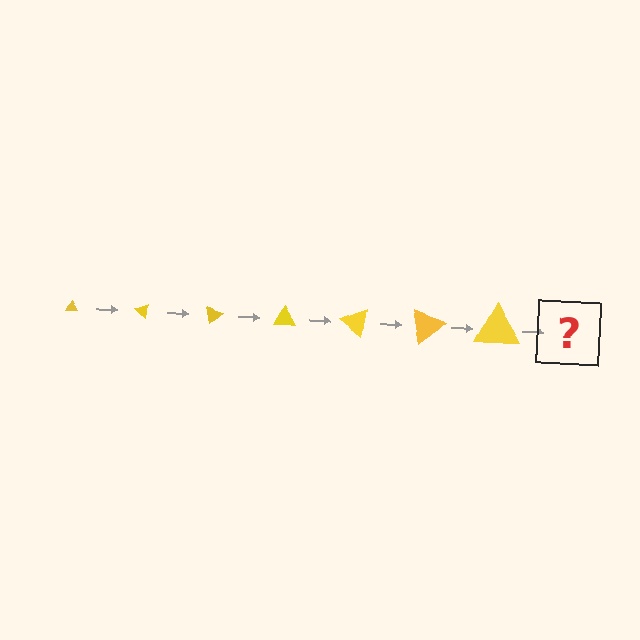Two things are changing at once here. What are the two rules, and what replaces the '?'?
The two rules are that the triangle grows larger each step and it rotates 40 degrees each step. The '?' should be a triangle, larger than the previous one and rotated 280 degrees from the start.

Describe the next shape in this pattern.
It should be a triangle, larger than the previous one and rotated 280 degrees from the start.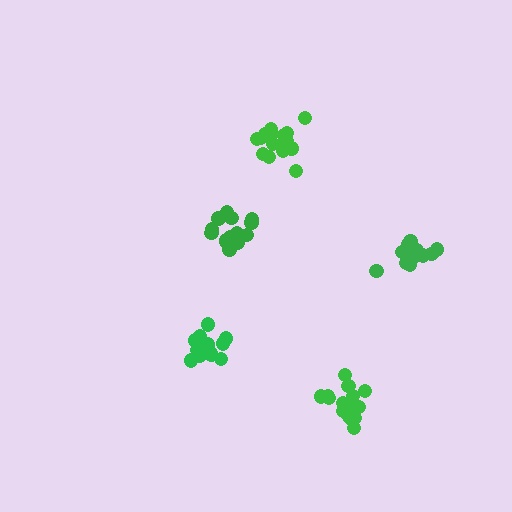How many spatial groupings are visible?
There are 5 spatial groupings.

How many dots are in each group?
Group 1: 15 dots, Group 2: 16 dots, Group 3: 17 dots, Group 4: 16 dots, Group 5: 11 dots (75 total).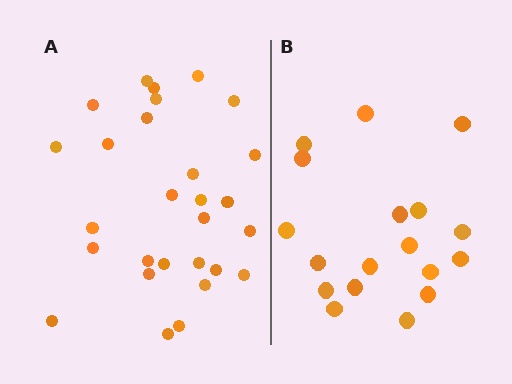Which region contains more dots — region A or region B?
Region A (the left region) has more dots.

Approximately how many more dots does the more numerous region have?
Region A has roughly 10 or so more dots than region B.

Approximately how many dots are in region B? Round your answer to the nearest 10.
About 20 dots. (The exact count is 18, which rounds to 20.)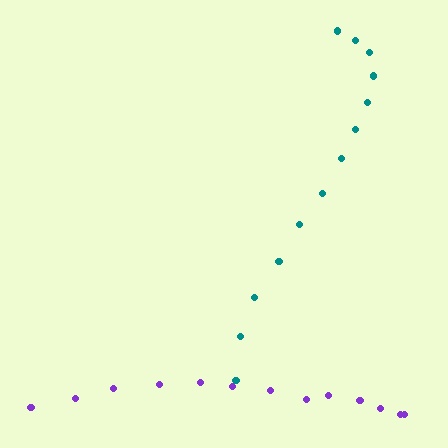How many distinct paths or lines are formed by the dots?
There are 2 distinct paths.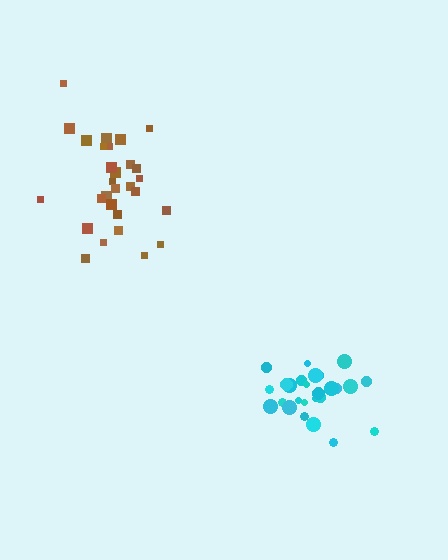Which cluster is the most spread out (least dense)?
Brown.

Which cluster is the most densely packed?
Cyan.